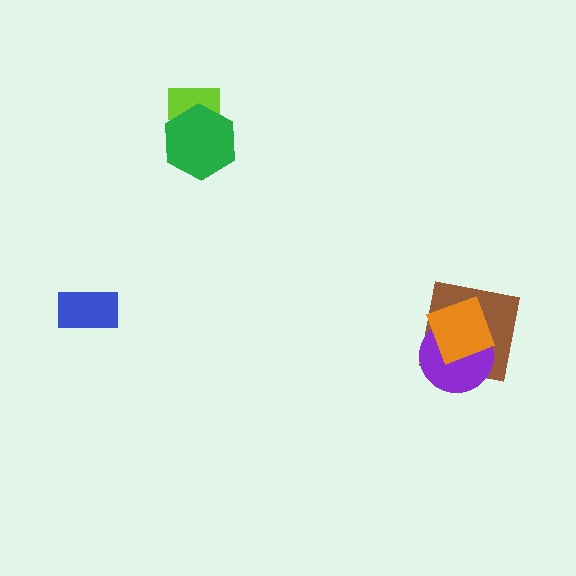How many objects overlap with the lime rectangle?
1 object overlaps with the lime rectangle.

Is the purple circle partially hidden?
Yes, it is partially covered by another shape.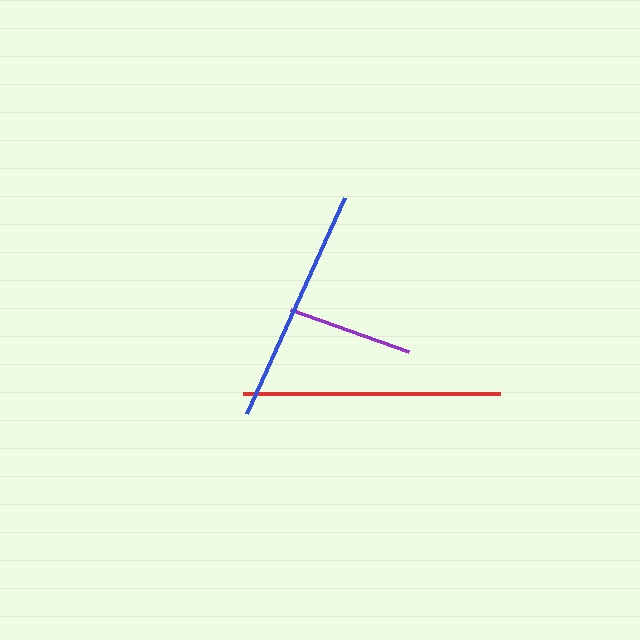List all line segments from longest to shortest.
From longest to shortest: red, blue, purple.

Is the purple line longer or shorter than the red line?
The red line is longer than the purple line.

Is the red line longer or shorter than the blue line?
The red line is longer than the blue line.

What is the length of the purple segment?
The purple segment is approximately 125 pixels long.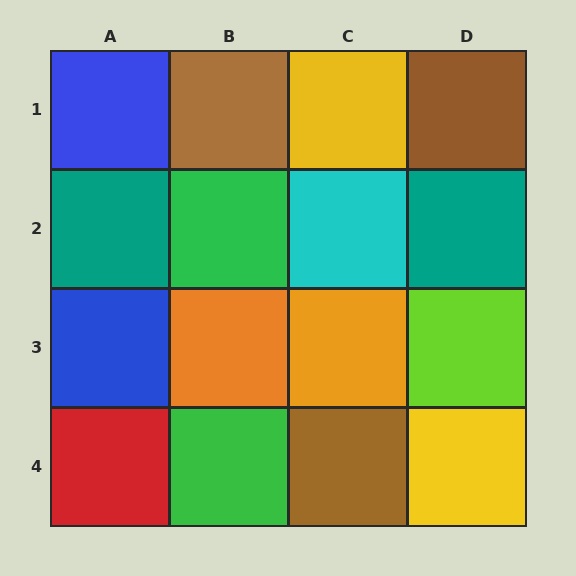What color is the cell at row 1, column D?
Brown.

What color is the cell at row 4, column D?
Yellow.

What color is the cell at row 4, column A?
Red.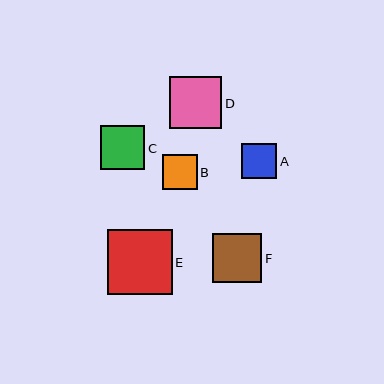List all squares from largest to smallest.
From largest to smallest: E, D, F, C, B, A.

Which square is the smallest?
Square A is the smallest with a size of approximately 35 pixels.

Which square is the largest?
Square E is the largest with a size of approximately 65 pixels.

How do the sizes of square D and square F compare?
Square D and square F are approximately the same size.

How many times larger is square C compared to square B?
Square C is approximately 1.2 times the size of square B.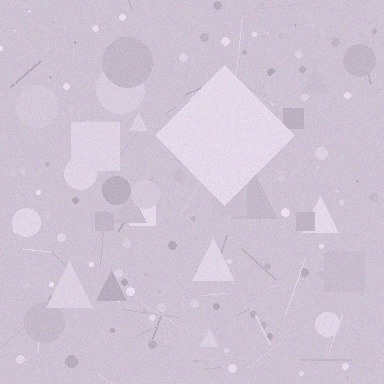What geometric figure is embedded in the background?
A diamond is embedded in the background.